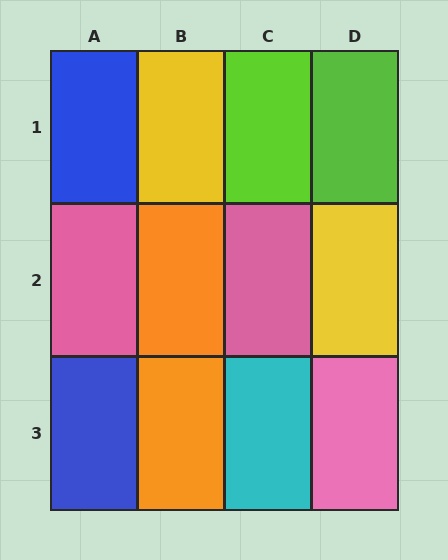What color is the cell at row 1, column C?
Lime.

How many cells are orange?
2 cells are orange.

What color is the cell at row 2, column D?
Yellow.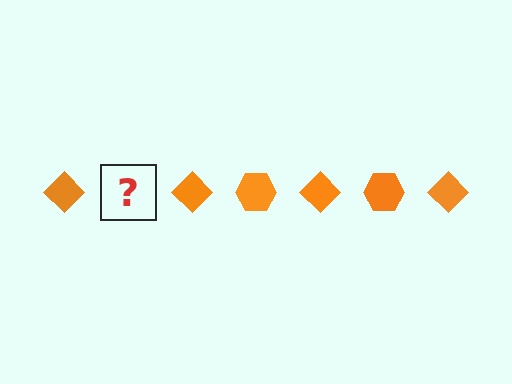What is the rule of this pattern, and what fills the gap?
The rule is that the pattern cycles through diamond, hexagon shapes in orange. The gap should be filled with an orange hexagon.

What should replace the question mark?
The question mark should be replaced with an orange hexagon.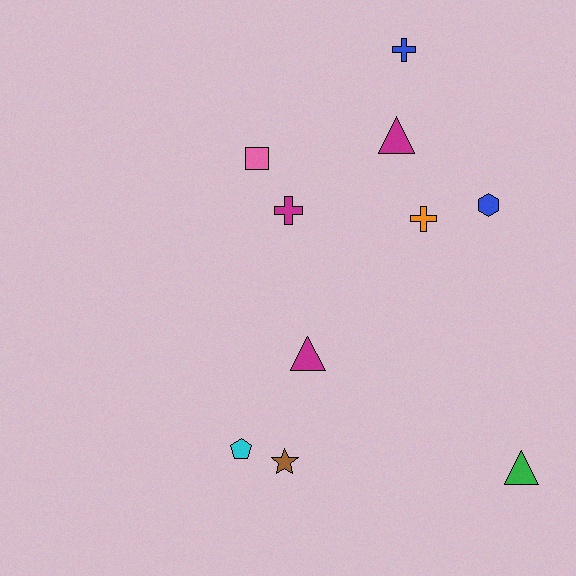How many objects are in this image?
There are 10 objects.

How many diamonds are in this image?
There are no diamonds.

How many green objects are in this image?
There is 1 green object.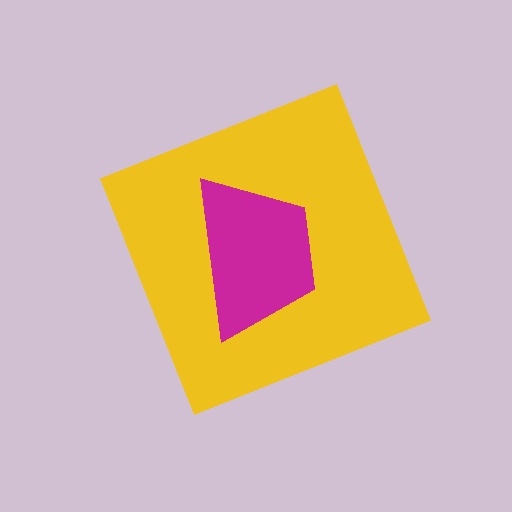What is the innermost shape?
The magenta trapezoid.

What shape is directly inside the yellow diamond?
The magenta trapezoid.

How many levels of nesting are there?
2.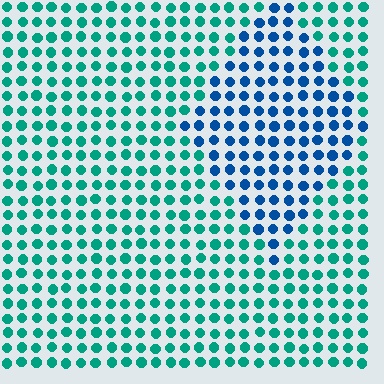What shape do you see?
I see a diamond.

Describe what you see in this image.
The image is filled with small teal elements in a uniform arrangement. A diamond-shaped region is visible where the elements are tinted to a slightly different hue, forming a subtle color boundary.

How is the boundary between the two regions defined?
The boundary is defined purely by a slight shift in hue (about 44 degrees). Spacing, size, and orientation are identical on both sides.